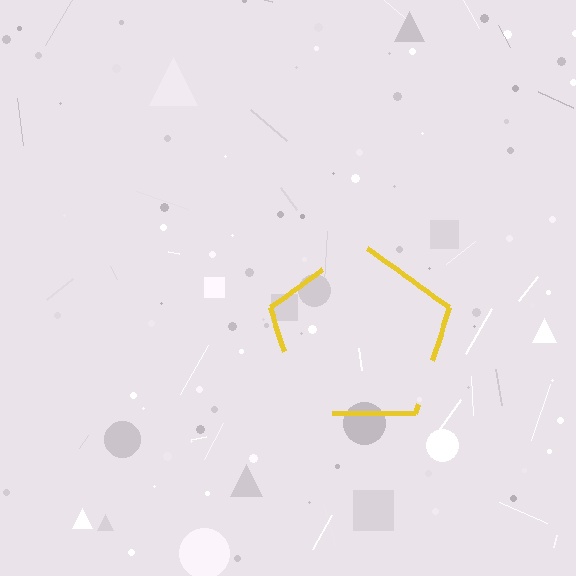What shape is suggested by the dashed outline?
The dashed outline suggests a pentagon.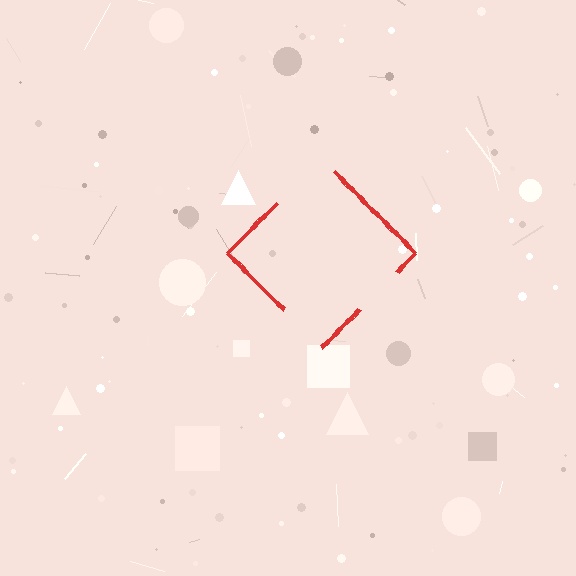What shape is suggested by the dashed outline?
The dashed outline suggests a diamond.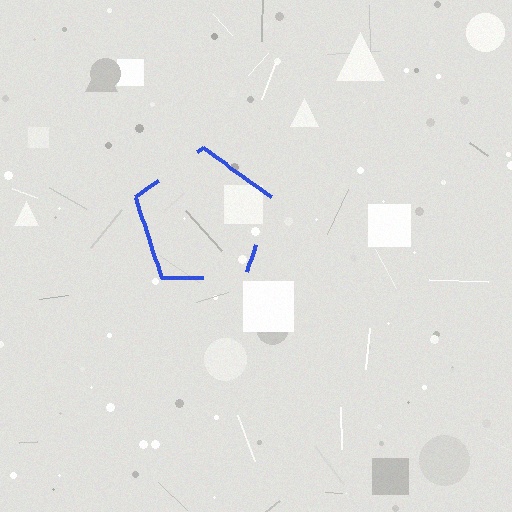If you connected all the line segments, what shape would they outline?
They would outline a pentagon.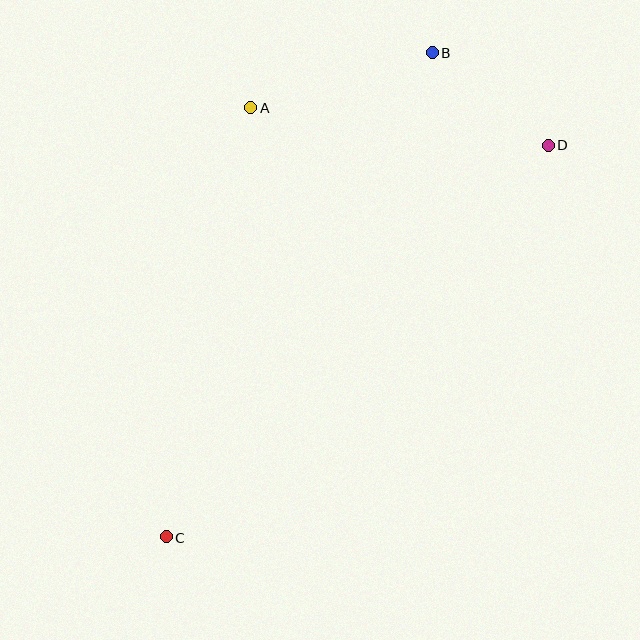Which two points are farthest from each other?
Points B and C are farthest from each other.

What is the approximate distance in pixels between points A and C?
The distance between A and C is approximately 438 pixels.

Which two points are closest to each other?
Points B and D are closest to each other.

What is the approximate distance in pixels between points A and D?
The distance between A and D is approximately 300 pixels.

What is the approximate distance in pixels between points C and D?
The distance between C and D is approximately 547 pixels.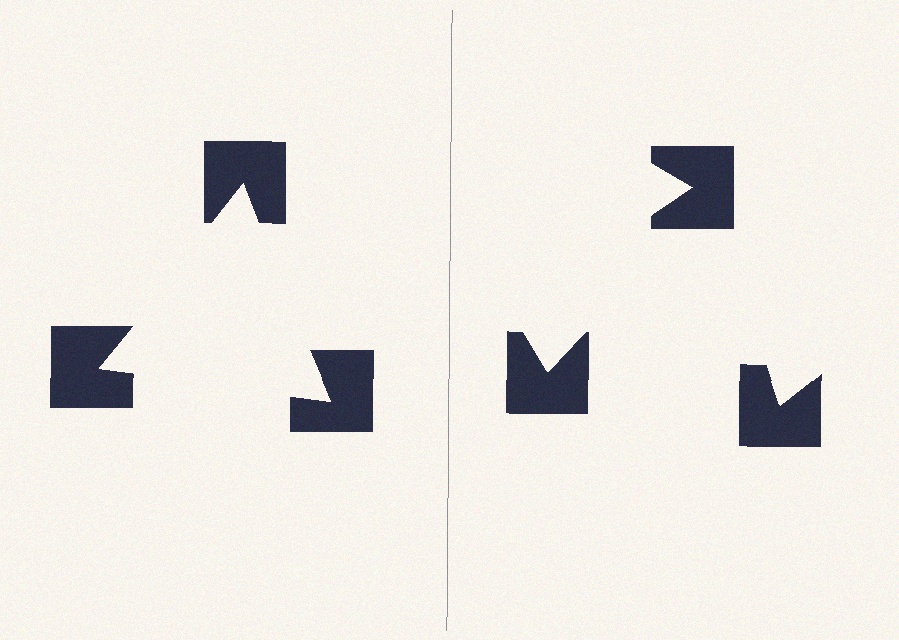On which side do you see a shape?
An illusory triangle appears on the left side. On the right side the wedge cuts are rotated, so no coherent shape forms.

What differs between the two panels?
The notched squares are positioned identically on both sides; only the wedge orientations differ. On the left they align to a triangle; on the right they are misaligned.